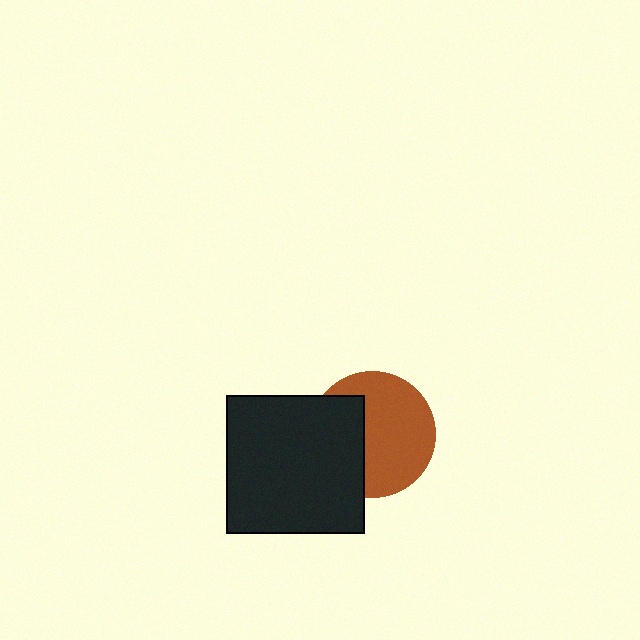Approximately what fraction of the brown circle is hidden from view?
Roughly 38% of the brown circle is hidden behind the black square.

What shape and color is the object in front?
The object in front is a black square.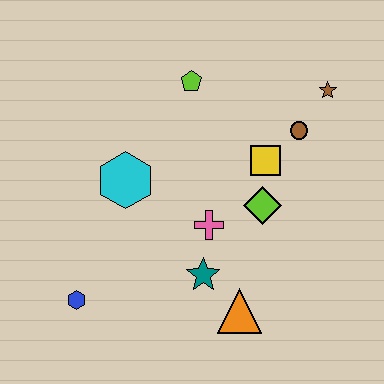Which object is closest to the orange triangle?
The teal star is closest to the orange triangle.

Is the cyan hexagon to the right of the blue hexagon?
Yes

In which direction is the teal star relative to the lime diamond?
The teal star is below the lime diamond.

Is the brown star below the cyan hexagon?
No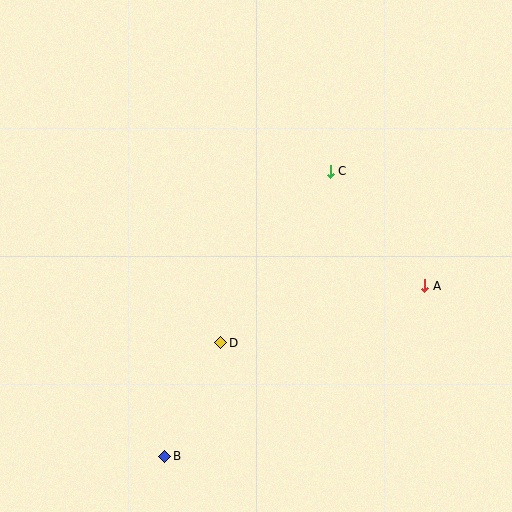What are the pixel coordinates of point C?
Point C is at (330, 171).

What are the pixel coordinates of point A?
Point A is at (425, 286).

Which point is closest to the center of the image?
Point D at (221, 343) is closest to the center.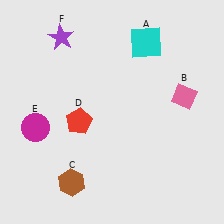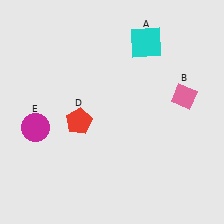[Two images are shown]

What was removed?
The brown hexagon (C), the purple star (F) were removed in Image 2.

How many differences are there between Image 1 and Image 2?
There are 2 differences between the two images.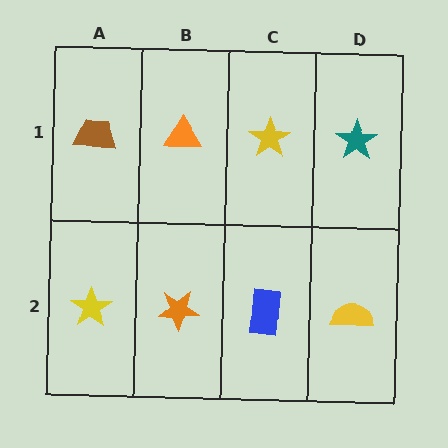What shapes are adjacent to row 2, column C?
A yellow star (row 1, column C), an orange star (row 2, column B), a yellow semicircle (row 2, column D).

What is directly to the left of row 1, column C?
An orange triangle.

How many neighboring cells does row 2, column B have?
3.